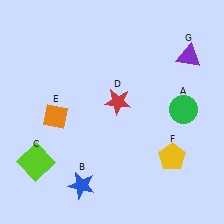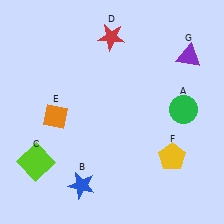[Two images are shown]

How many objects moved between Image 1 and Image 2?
1 object moved between the two images.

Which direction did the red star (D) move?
The red star (D) moved up.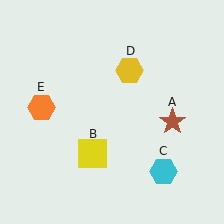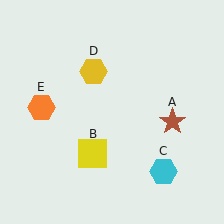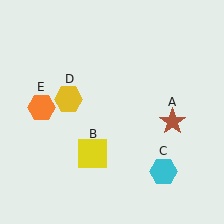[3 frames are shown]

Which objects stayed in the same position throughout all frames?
Brown star (object A) and yellow square (object B) and cyan hexagon (object C) and orange hexagon (object E) remained stationary.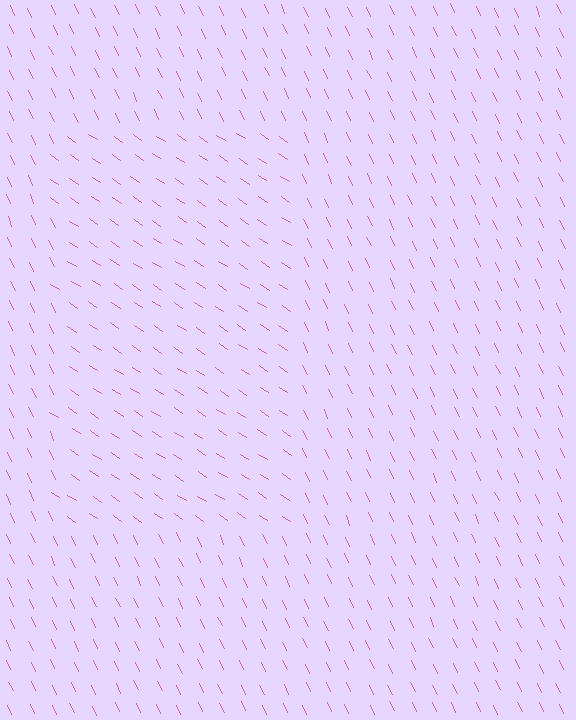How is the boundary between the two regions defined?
The boundary is defined purely by a change in line orientation (approximately 31 degrees difference). All lines are the same color and thickness.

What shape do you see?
I see a rectangle.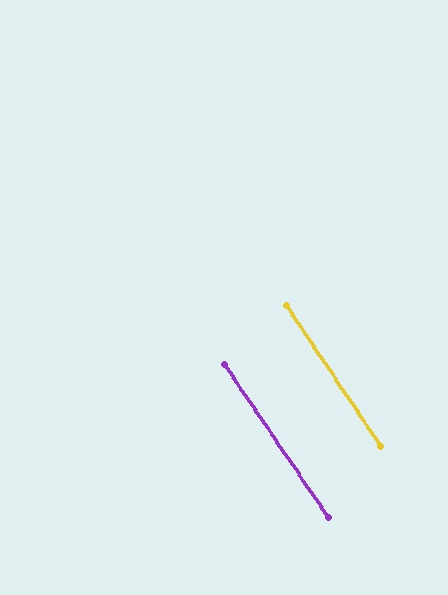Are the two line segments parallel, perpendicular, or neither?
Parallel — their directions differ by only 0.4°.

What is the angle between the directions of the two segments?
Approximately 0 degrees.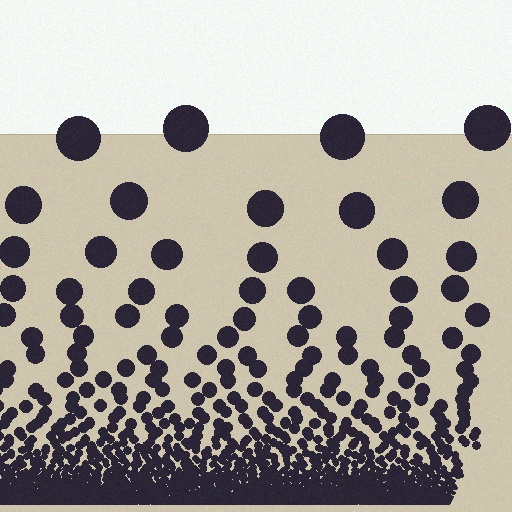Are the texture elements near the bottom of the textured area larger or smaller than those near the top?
Smaller. The gradient is inverted — elements near the bottom are smaller and denser.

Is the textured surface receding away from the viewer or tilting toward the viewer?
The surface appears to tilt toward the viewer. Texture elements get larger and sparser toward the top.